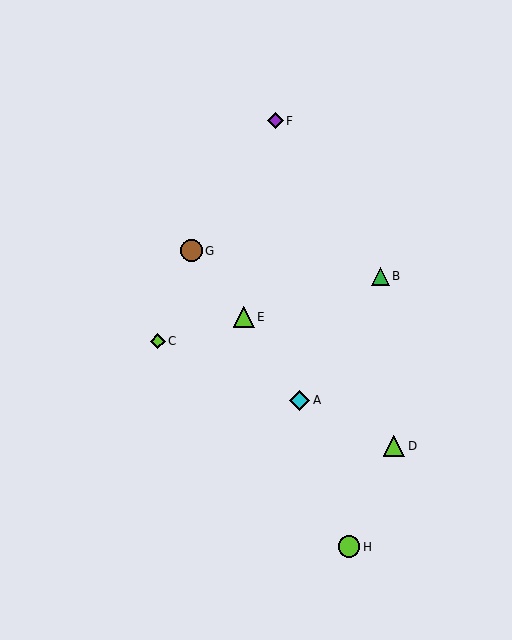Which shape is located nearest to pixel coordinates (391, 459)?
The lime triangle (labeled D) at (394, 446) is nearest to that location.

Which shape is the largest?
The brown circle (labeled G) is the largest.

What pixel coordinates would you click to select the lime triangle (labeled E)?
Click at (244, 317) to select the lime triangle E.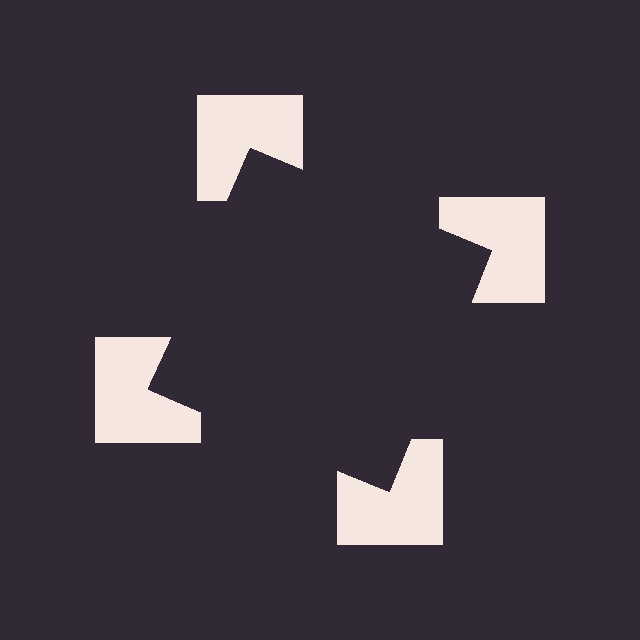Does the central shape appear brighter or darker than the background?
It typically appears slightly darker than the background, even though no actual brightness change is drawn.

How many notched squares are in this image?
There are 4 — one at each vertex of the illusory square.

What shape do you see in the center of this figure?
An illusory square — its edges are inferred from the aligned wedge cuts in the notched squares, not physically drawn.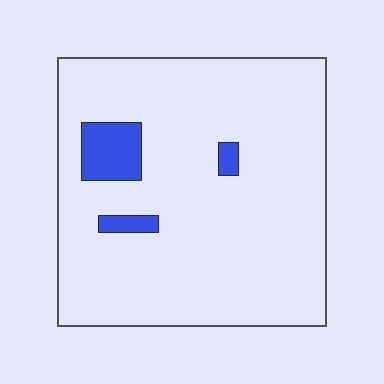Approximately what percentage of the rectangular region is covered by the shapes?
Approximately 5%.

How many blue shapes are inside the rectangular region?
3.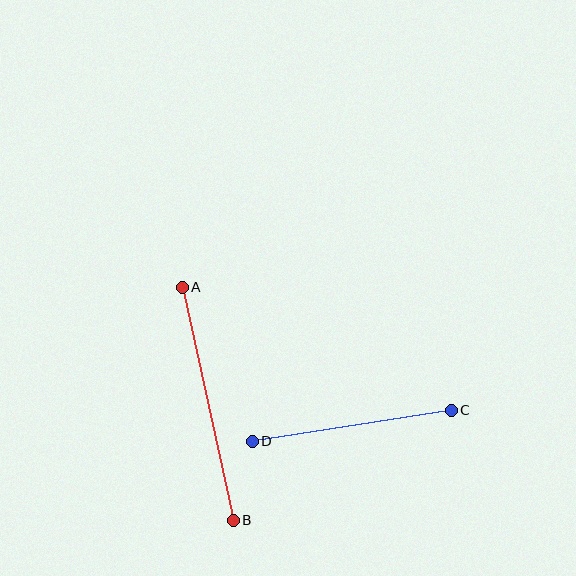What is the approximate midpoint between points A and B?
The midpoint is at approximately (208, 404) pixels.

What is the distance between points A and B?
The distance is approximately 238 pixels.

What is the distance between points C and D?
The distance is approximately 201 pixels.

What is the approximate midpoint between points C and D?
The midpoint is at approximately (352, 426) pixels.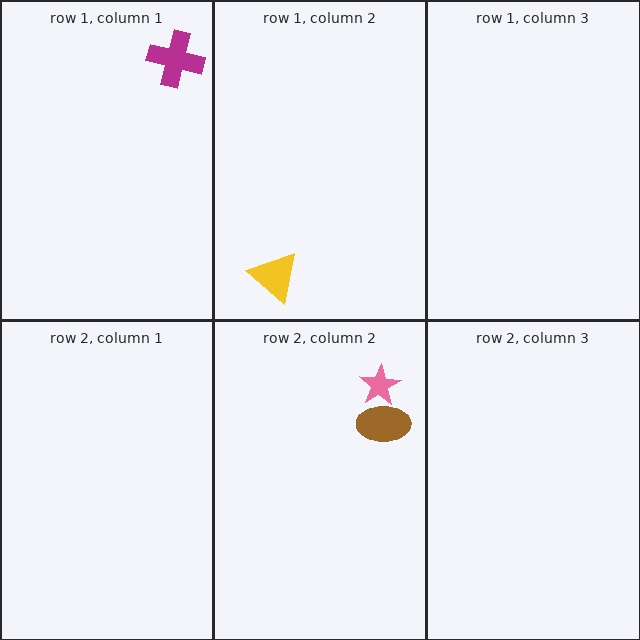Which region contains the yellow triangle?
The row 1, column 2 region.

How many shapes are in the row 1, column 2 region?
1.